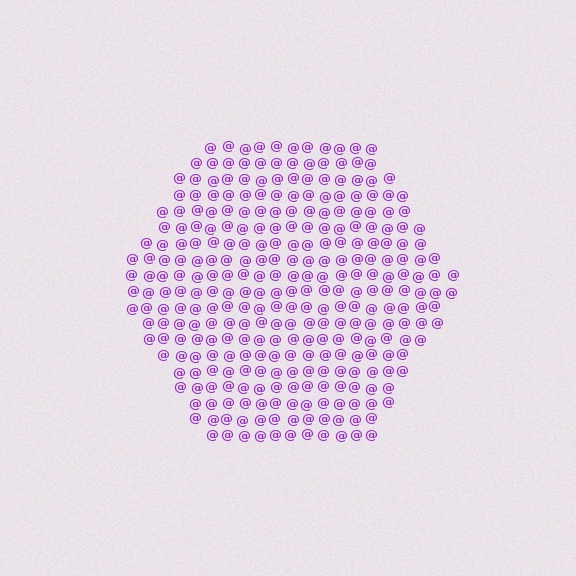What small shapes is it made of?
It is made of small at signs.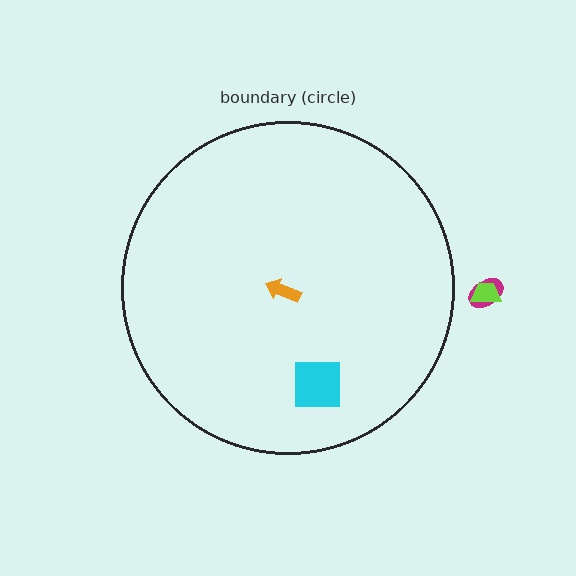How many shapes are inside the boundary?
2 inside, 2 outside.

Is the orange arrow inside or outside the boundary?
Inside.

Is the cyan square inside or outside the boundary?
Inside.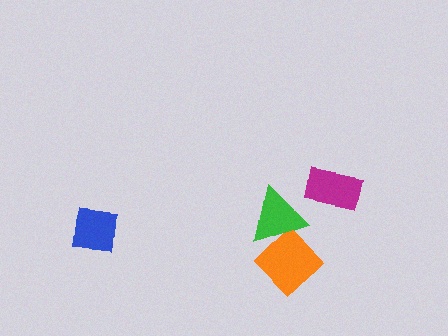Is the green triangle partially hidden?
No, no other shape covers it.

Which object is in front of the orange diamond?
The green triangle is in front of the orange diamond.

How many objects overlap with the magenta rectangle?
0 objects overlap with the magenta rectangle.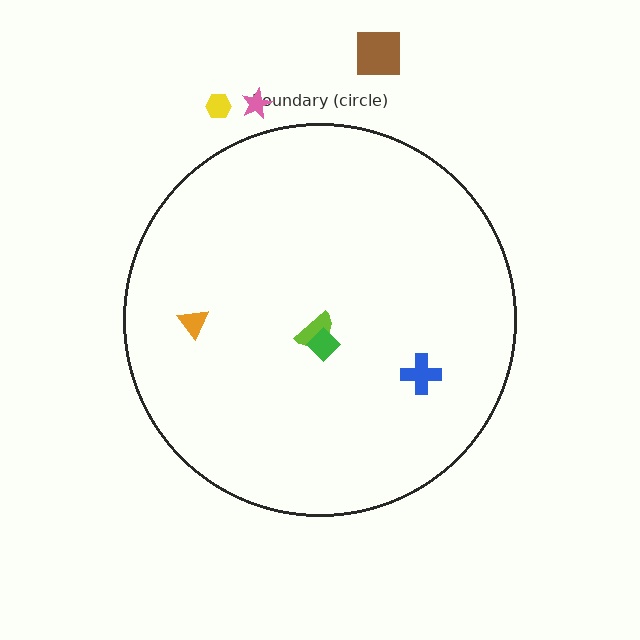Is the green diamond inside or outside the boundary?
Inside.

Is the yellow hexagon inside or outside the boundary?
Outside.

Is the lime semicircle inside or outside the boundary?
Inside.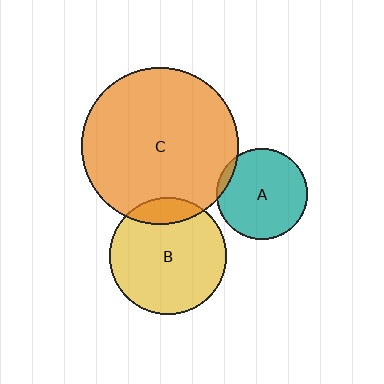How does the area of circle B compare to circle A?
Approximately 1.6 times.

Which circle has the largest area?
Circle C (orange).